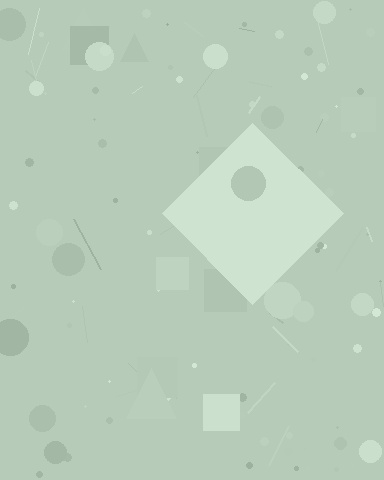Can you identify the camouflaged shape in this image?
The camouflaged shape is a diamond.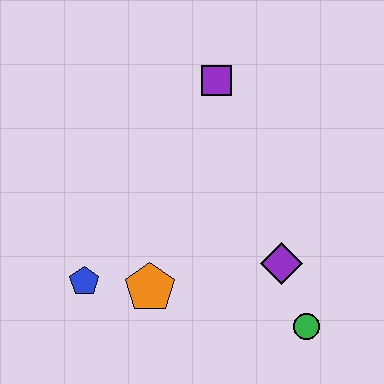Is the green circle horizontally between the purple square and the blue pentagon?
No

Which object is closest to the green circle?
The purple diamond is closest to the green circle.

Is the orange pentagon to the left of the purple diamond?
Yes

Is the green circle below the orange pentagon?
Yes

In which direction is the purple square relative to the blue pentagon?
The purple square is above the blue pentagon.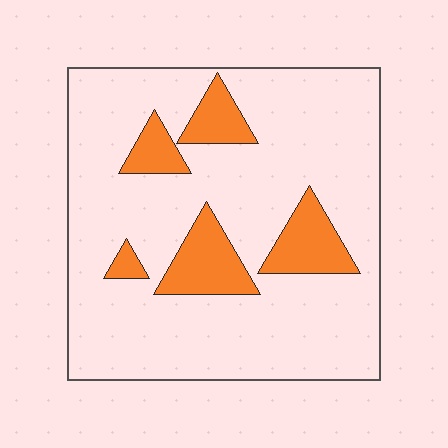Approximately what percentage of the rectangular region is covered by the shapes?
Approximately 15%.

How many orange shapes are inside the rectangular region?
5.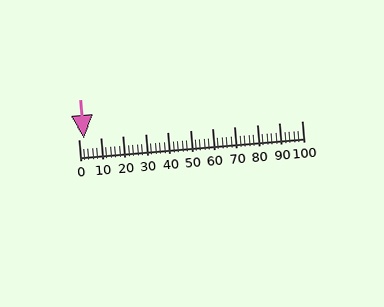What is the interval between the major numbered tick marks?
The major tick marks are spaced 10 units apart.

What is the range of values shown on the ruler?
The ruler shows values from 0 to 100.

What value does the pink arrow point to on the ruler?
The pink arrow points to approximately 2.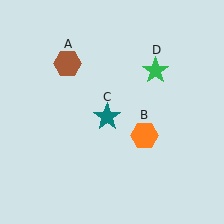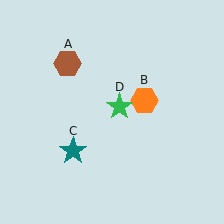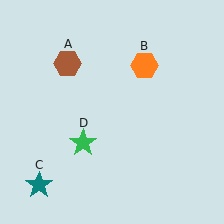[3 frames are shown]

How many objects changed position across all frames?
3 objects changed position: orange hexagon (object B), teal star (object C), green star (object D).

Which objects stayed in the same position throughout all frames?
Brown hexagon (object A) remained stationary.